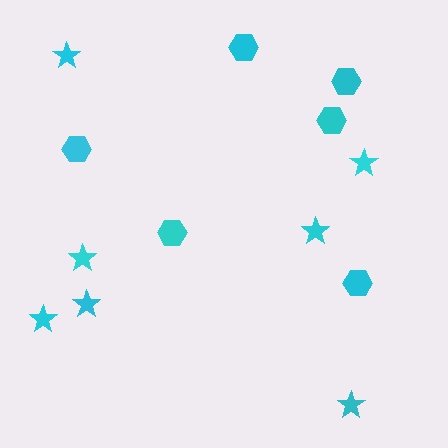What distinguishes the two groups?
There are 2 groups: one group of stars (7) and one group of hexagons (6).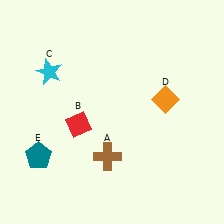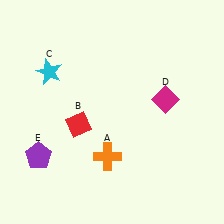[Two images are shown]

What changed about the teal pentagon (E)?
In Image 1, E is teal. In Image 2, it changed to purple.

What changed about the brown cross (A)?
In Image 1, A is brown. In Image 2, it changed to orange.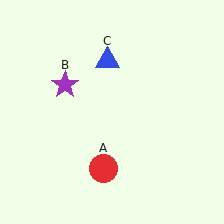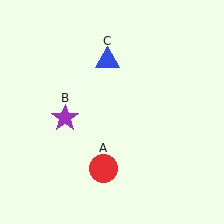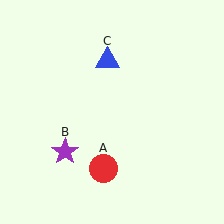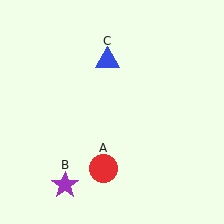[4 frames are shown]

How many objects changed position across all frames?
1 object changed position: purple star (object B).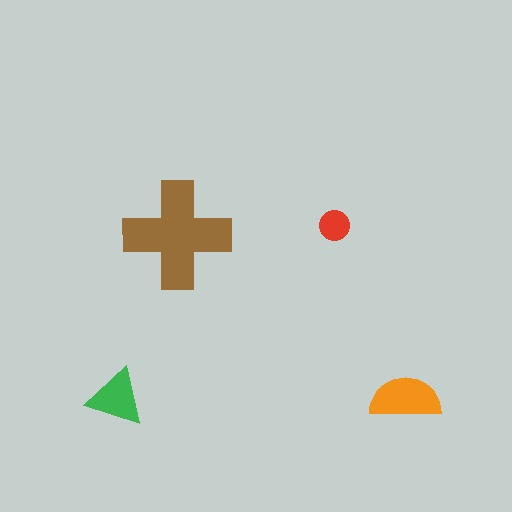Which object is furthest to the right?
The orange semicircle is rightmost.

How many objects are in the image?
There are 4 objects in the image.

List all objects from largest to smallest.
The brown cross, the orange semicircle, the green triangle, the red circle.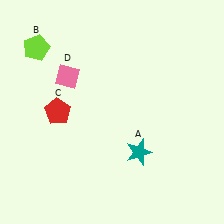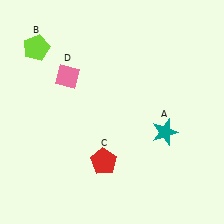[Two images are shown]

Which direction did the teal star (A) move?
The teal star (A) moved right.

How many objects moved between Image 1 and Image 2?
2 objects moved between the two images.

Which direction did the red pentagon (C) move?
The red pentagon (C) moved down.